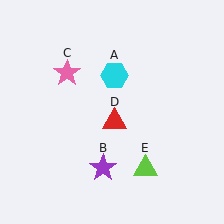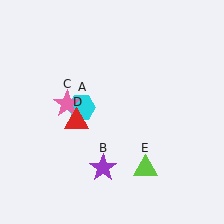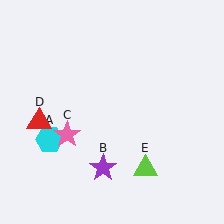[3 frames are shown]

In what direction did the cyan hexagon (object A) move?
The cyan hexagon (object A) moved down and to the left.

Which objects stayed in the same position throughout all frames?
Purple star (object B) and lime triangle (object E) remained stationary.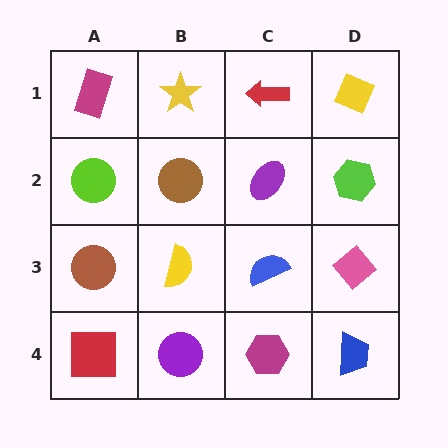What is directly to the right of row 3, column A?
A yellow semicircle.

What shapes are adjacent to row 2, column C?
A red arrow (row 1, column C), a blue semicircle (row 3, column C), a brown circle (row 2, column B), a lime hexagon (row 2, column D).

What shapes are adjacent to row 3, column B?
A brown circle (row 2, column B), a purple circle (row 4, column B), a brown circle (row 3, column A), a blue semicircle (row 3, column C).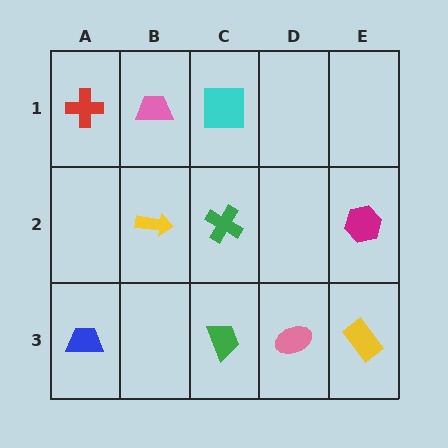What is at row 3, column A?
A blue trapezoid.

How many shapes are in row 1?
3 shapes.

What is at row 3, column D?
A pink ellipse.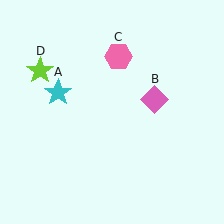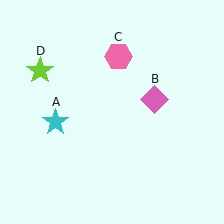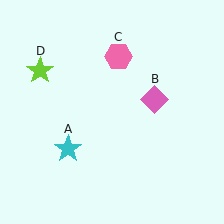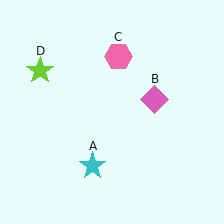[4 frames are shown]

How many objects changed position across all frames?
1 object changed position: cyan star (object A).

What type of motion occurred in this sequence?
The cyan star (object A) rotated counterclockwise around the center of the scene.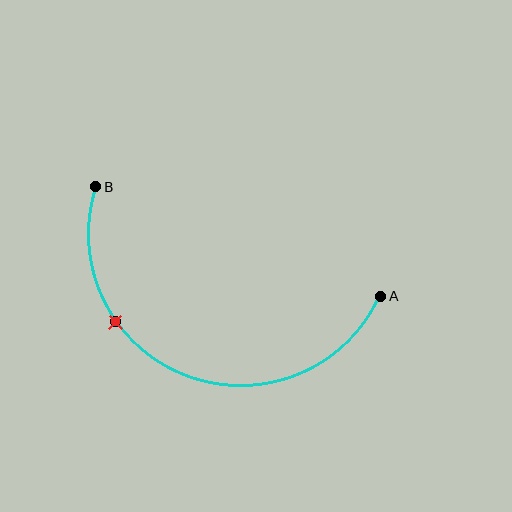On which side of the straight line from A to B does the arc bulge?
The arc bulges below the straight line connecting A and B.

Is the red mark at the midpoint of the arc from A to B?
No. The red mark lies on the arc but is closer to endpoint B. The arc midpoint would be at the point on the curve equidistant along the arc from both A and B.